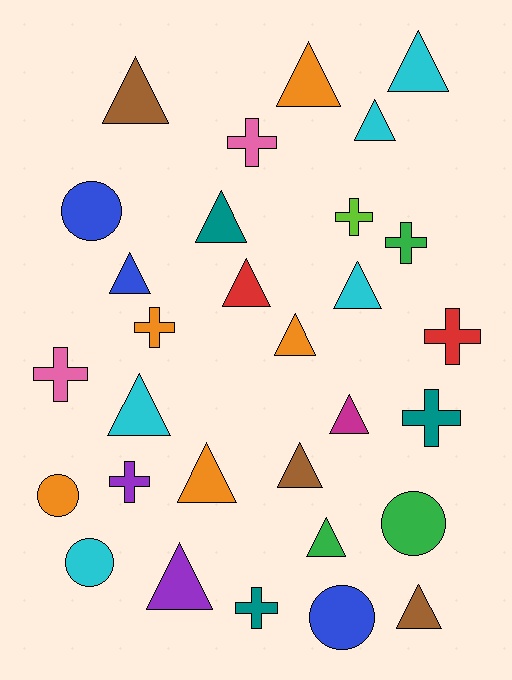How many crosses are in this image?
There are 9 crosses.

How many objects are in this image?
There are 30 objects.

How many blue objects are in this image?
There are 3 blue objects.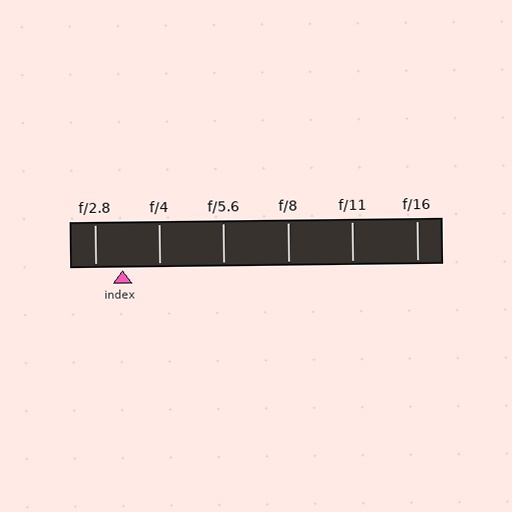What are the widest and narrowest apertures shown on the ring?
The widest aperture shown is f/2.8 and the narrowest is f/16.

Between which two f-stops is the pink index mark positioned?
The index mark is between f/2.8 and f/4.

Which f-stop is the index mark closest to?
The index mark is closest to f/2.8.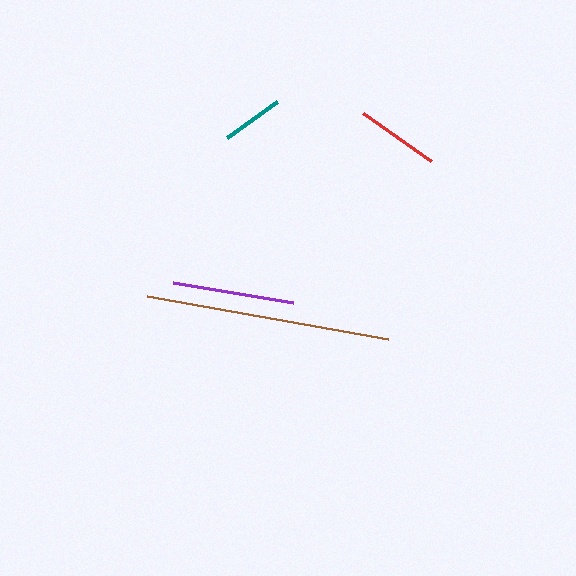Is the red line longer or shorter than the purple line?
The purple line is longer than the red line.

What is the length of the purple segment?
The purple segment is approximately 122 pixels long.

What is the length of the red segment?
The red segment is approximately 83 pixels long.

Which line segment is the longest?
The brown line is the longest at approximately 245 pixels.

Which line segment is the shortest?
The teal line is the shortest at approximately 61 pixels.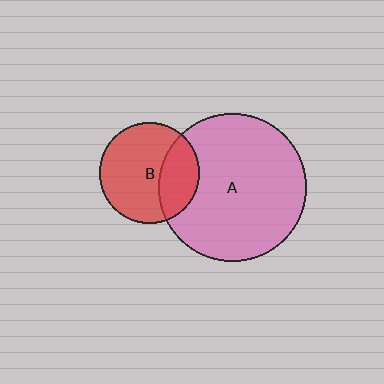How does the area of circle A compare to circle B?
Approximately 2.2 times.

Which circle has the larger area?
Circle A (pink).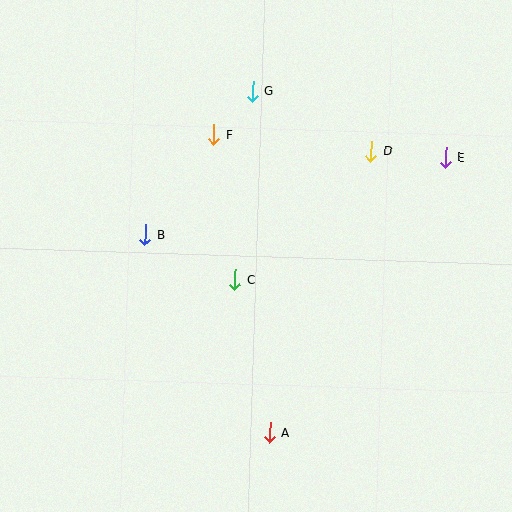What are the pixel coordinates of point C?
Point C is at (235, 279).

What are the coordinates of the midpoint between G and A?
The midpoint between G and A is at (261, 262).